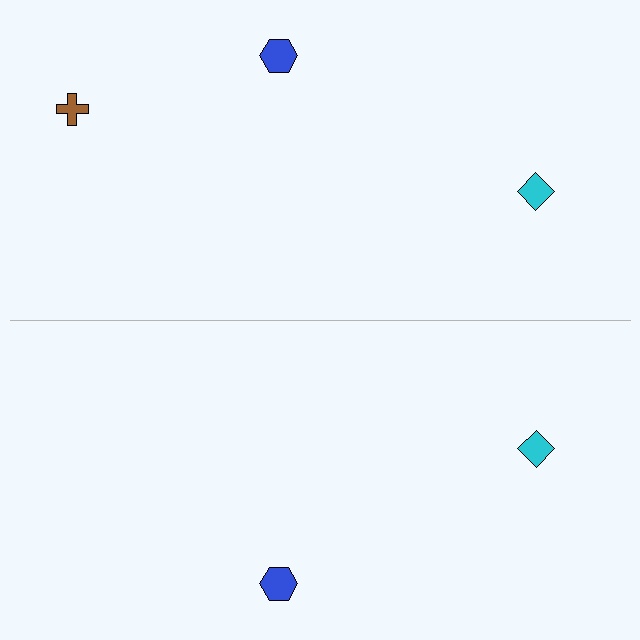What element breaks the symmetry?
A brown cross is missing from the bottom side.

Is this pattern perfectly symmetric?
No, the pattern is not perfectly symmetric. A brown cross is missing from the bottom side.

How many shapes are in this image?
There are 5 shapes in this image.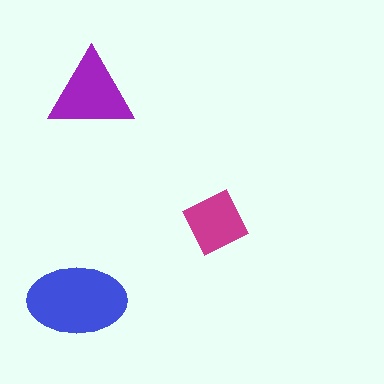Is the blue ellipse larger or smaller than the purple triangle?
Larger.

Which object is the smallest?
The magenta square.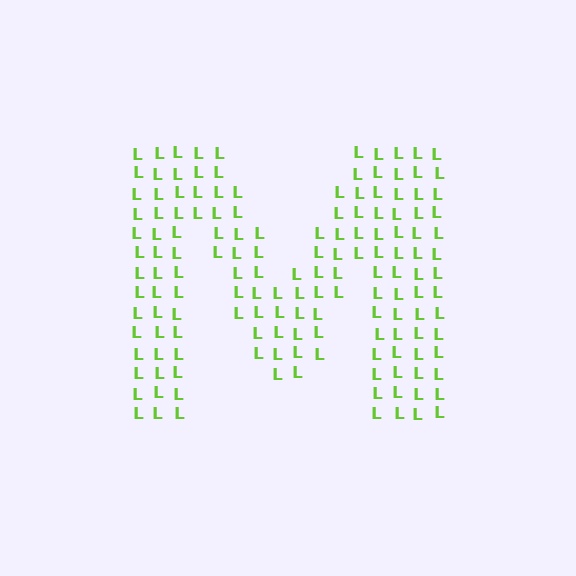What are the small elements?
The small elements are letter L's.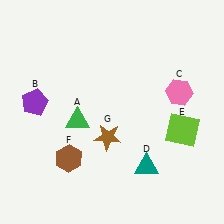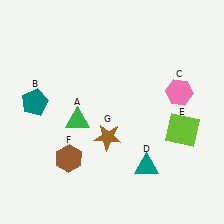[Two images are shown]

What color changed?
The pentagon (B) changed from purple in Image 1 to teal in Image 2.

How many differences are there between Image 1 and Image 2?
There is 1 difference between the two images.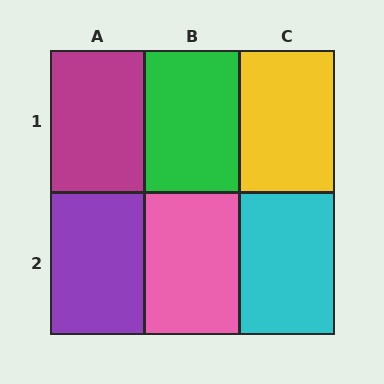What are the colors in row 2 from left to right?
Purple, pink, cyan.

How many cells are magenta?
1 cell is magenta.